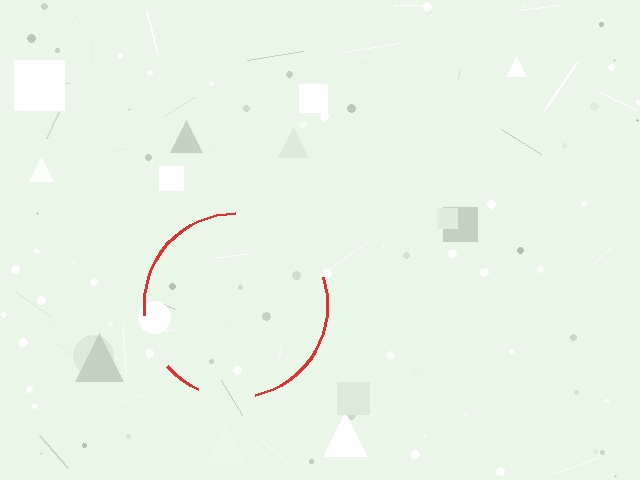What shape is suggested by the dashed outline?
The dashed outline suggests a circle.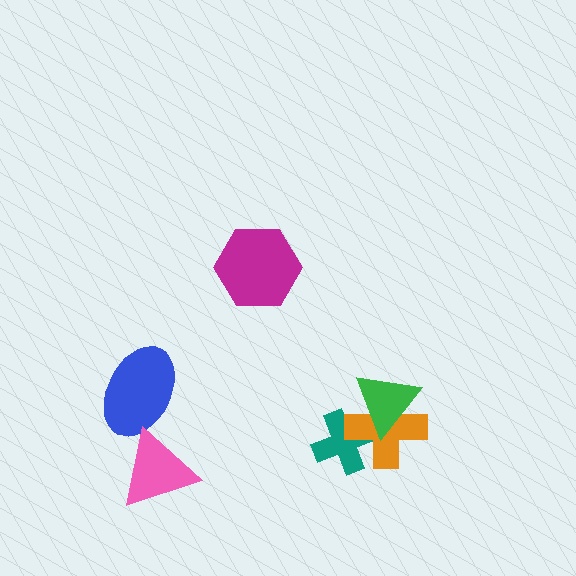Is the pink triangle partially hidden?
No, no other shape covers it.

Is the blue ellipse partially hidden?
Yes, it is partially covered by another shape.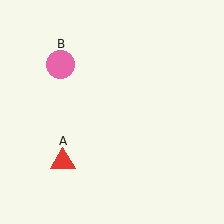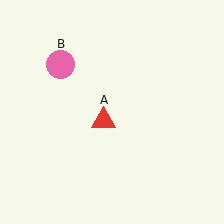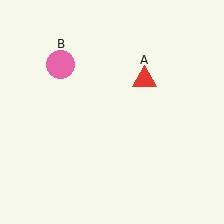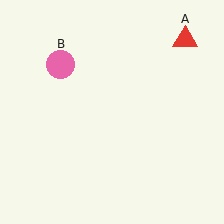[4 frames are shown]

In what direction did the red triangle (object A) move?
The red triangle (object A) moved up and to the right.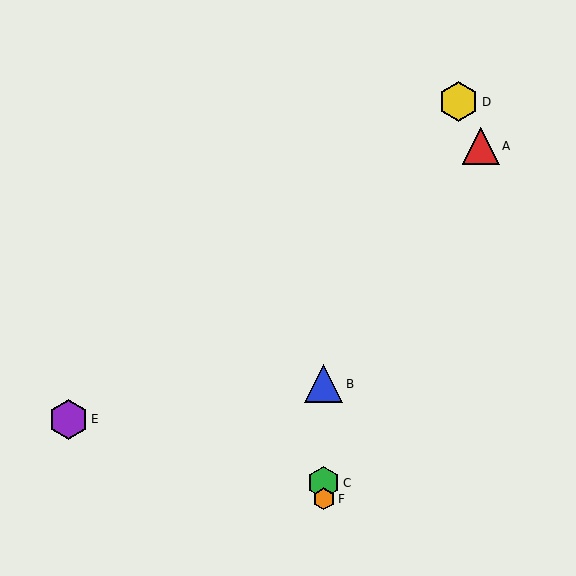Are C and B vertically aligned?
Yes, both are at x≈324.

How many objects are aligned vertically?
3 objects (B, C, F) are aligned vertically.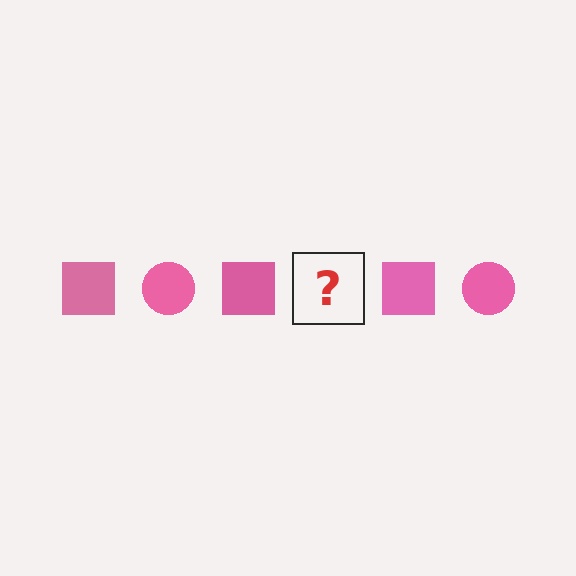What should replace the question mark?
The question mark should be replaced with a pink circle.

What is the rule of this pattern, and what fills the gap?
The rule is that the pattern cycles through square, circle shapes in pink. The gap should be filled with a pink circle.